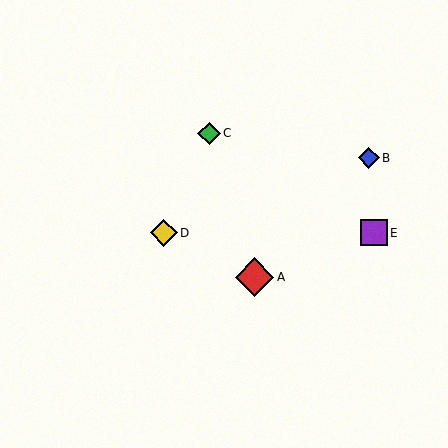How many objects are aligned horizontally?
2 objects (D, E) are aligned horizontally.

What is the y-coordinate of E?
Object E is at y≈233.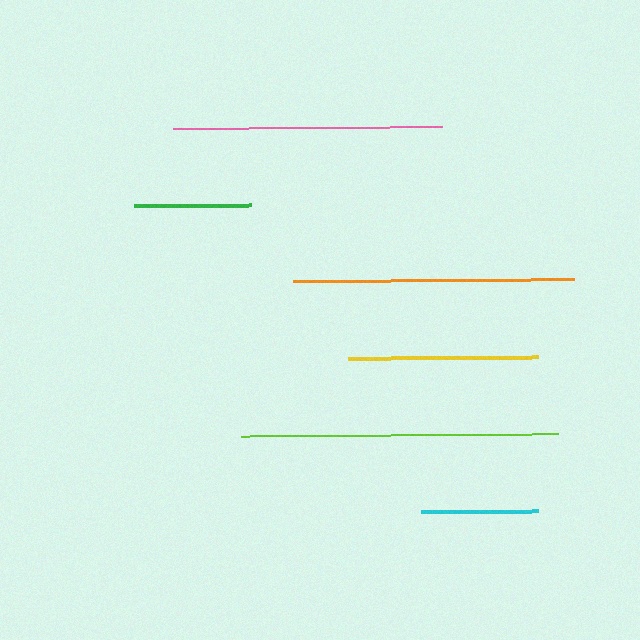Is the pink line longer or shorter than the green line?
The pink line is longer than the green line.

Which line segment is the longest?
The lime line is the longest at approximately 317 pixels.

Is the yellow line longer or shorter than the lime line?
The lime line is longer than the yellow line.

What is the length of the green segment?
The green segment is approximately 117 pixels long.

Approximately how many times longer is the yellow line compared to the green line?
The yellow line is approximately 1.6 times the length of the green line.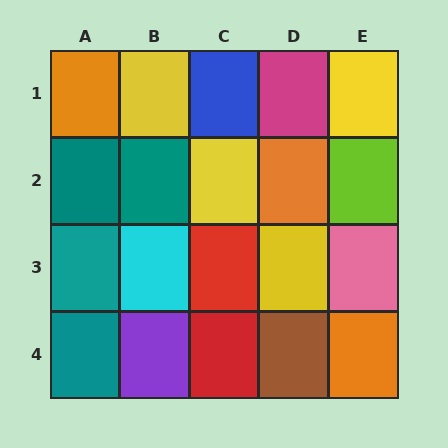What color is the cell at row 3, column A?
Teal.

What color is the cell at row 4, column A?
Teal.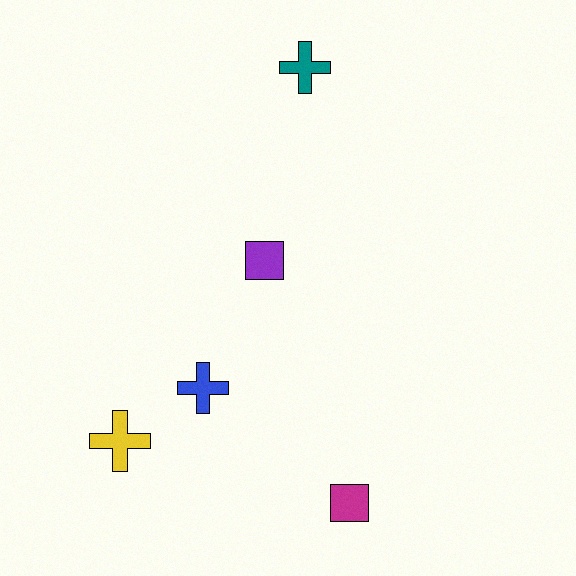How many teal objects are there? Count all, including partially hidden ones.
There is 1 teal object.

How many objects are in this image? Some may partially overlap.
There are 5 objects.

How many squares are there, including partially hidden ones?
There are 2 squares.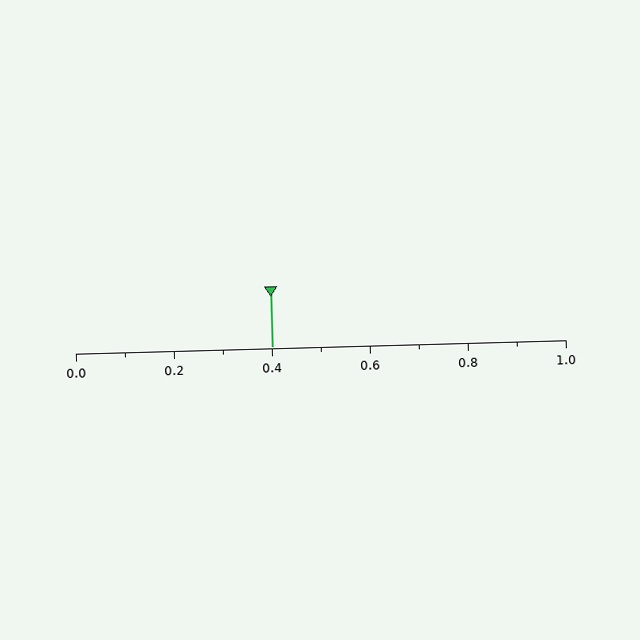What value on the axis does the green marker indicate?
The marker indicates approximately 0.4.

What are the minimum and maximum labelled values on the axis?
The axis runs from 0.0 to 1.0.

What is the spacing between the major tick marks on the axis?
The major ticks are spaced 0.2 apart.